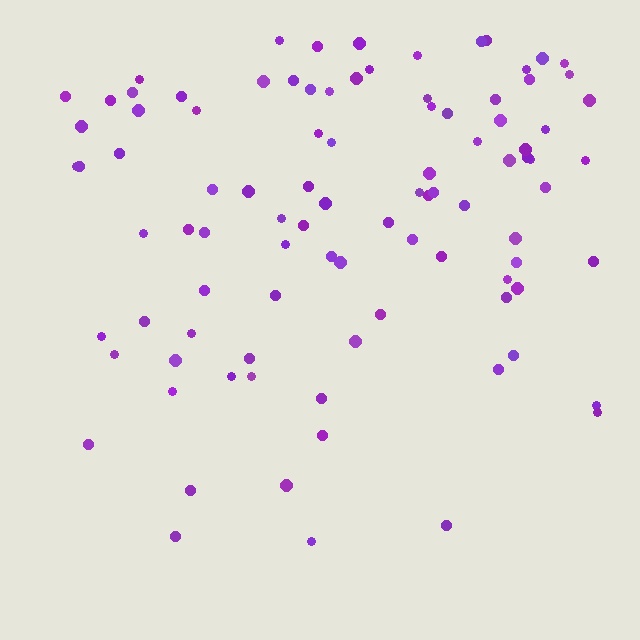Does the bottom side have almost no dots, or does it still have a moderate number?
Still a moderate number, just noticeably fewer than the top.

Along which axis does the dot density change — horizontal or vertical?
Vertical.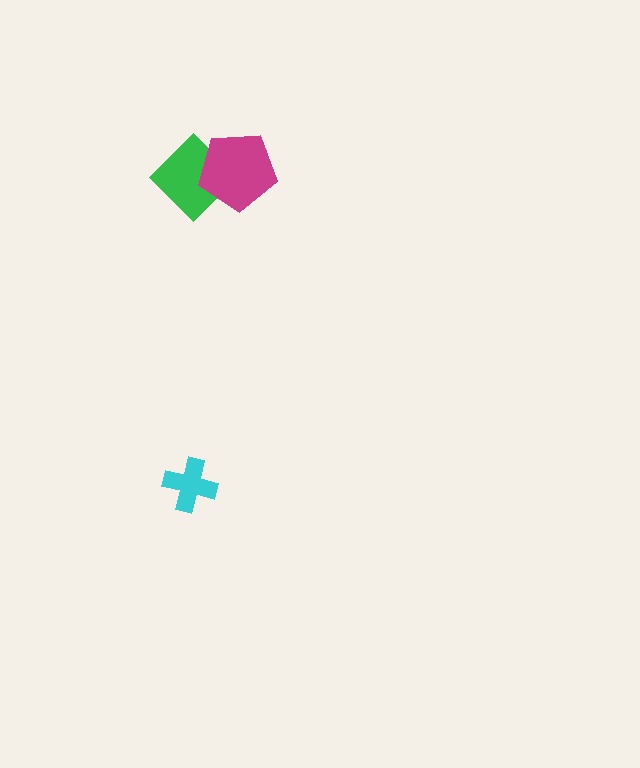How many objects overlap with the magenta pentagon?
1 object overlaps with the magenta pentagon.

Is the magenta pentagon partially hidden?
No, no other shape covers it.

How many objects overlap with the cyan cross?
0 objects overlap with the cyan cross.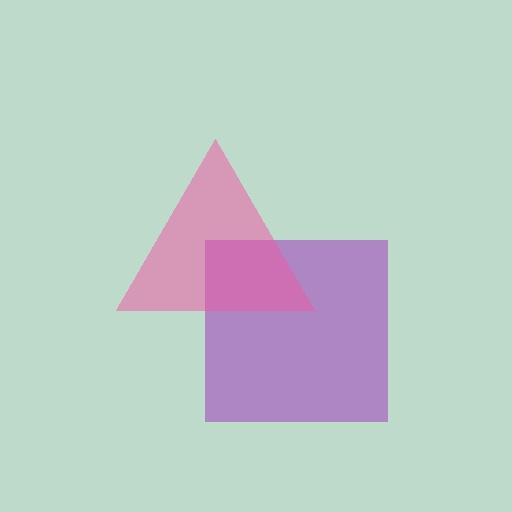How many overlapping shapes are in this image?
There are 2 overlapping shapes in the image.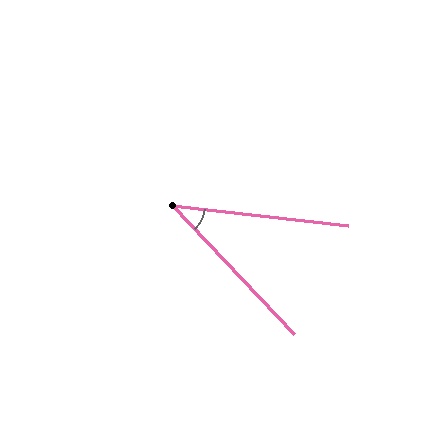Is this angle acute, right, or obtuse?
It is acute.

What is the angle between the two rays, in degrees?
Approximately 40 degrees.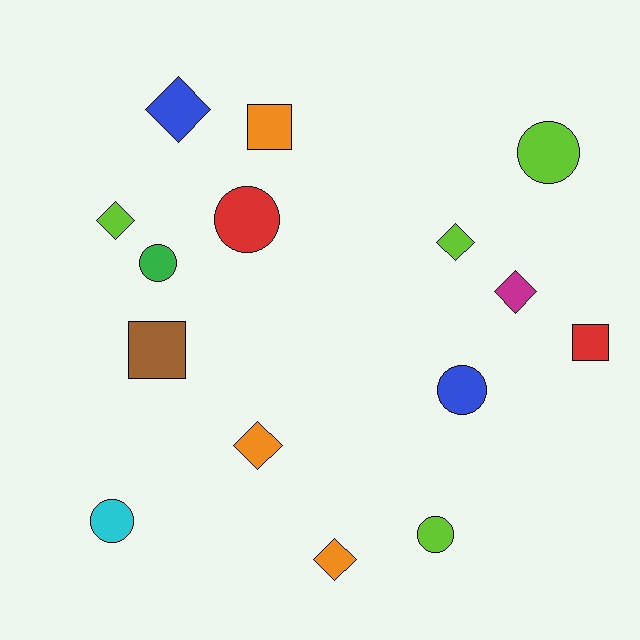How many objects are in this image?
There are 15 objects.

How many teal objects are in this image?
There are no teal objects.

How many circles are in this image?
There are 6 circles.